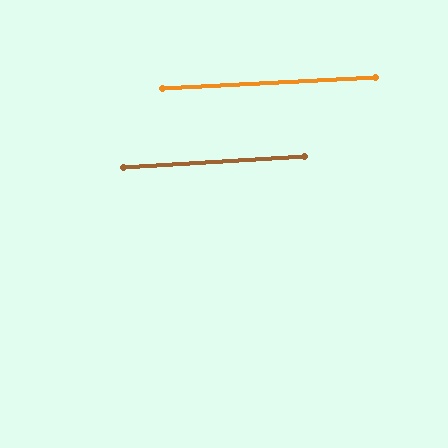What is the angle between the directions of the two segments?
Approximately 0 degrees.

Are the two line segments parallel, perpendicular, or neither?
Parallel — their directions differ by only 0.5°.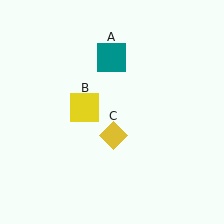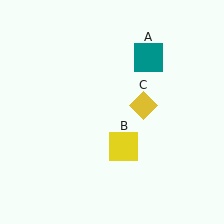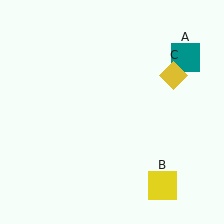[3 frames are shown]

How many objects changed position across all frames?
3 objects changed position: teal square (object A), yellow square (object B), yellow diamond (object C).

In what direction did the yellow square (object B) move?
The yellow square (object B) moved down and to the right.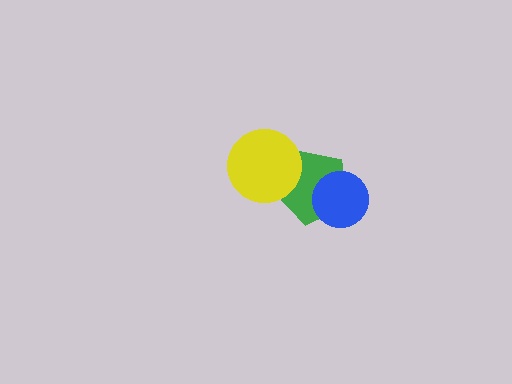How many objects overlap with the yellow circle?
1 object overlaps with the yellow circle.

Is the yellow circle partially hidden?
No, no other shape covers it.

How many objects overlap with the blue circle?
1 object overlaps with the blue circle.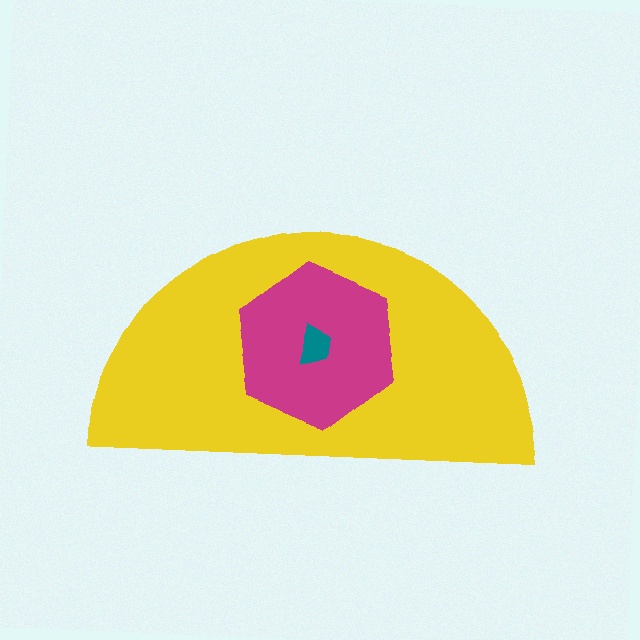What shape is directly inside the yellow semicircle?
The magenta hexagon.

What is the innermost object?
The teal trapezoid.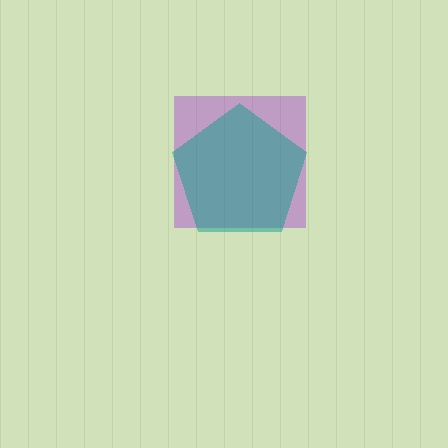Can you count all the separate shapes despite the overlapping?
Yes, there are 2 separate shapes.